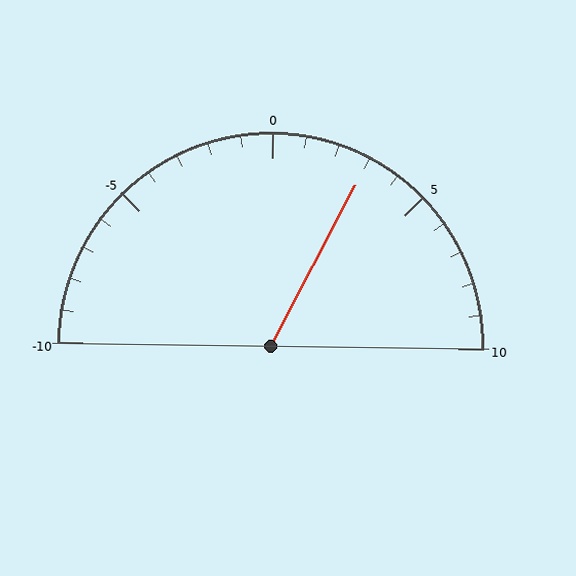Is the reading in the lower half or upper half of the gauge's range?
The reading is in the upper half of the range (-10 to 10).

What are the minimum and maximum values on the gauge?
The gauge ranges from -10 to 10.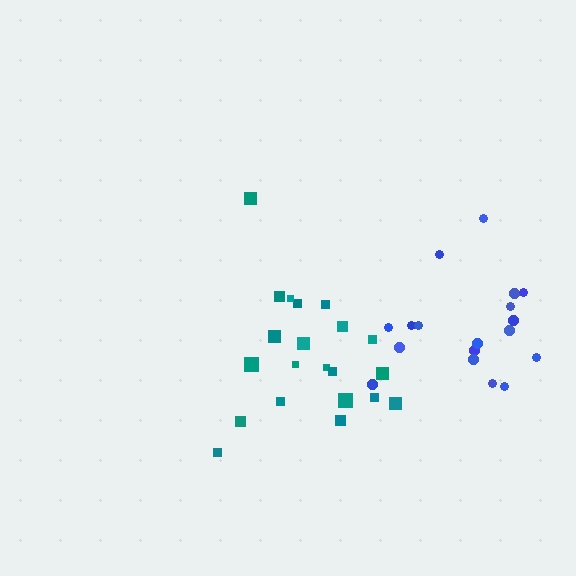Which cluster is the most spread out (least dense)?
Teal.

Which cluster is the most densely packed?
Blue.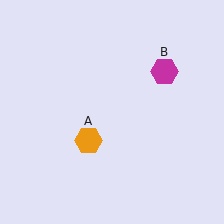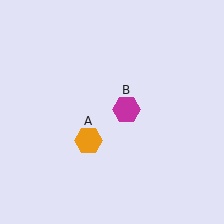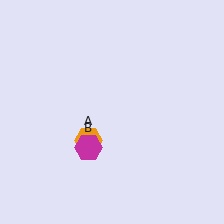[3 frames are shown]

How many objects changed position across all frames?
1 object changed position: magenta hexagon (object B).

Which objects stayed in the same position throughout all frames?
Orange hexagon (object A) remained stationary.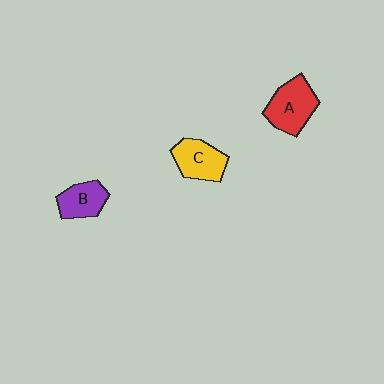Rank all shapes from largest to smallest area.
From largest to smallest: A (red), C (yellow), B (purple).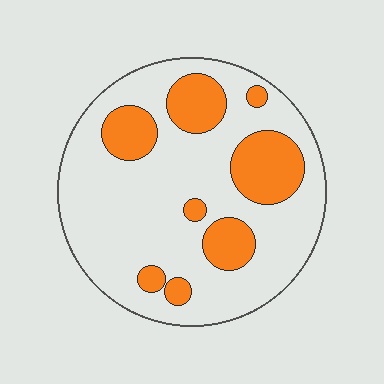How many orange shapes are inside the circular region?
8.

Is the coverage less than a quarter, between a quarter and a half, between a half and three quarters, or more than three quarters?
Less than a quarter.